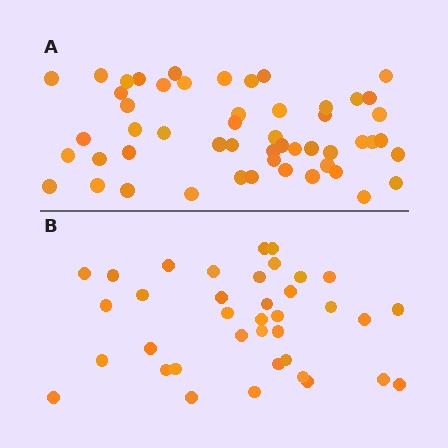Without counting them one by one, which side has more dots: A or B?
Region A (the top region) has more dots.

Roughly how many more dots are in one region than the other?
Region A has approximately 15 more dots than region B.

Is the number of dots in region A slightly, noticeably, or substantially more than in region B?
Region A has noticeably more, but not dramatically so. The ratio is roughly 1.4 to 1.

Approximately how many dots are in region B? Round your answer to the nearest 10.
About 40 dots. (The exact count is 37, which rounds to 40.)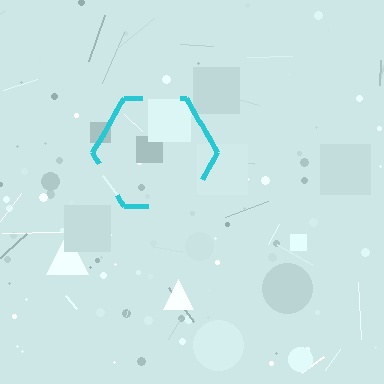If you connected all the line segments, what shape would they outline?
They would outline a hexagon.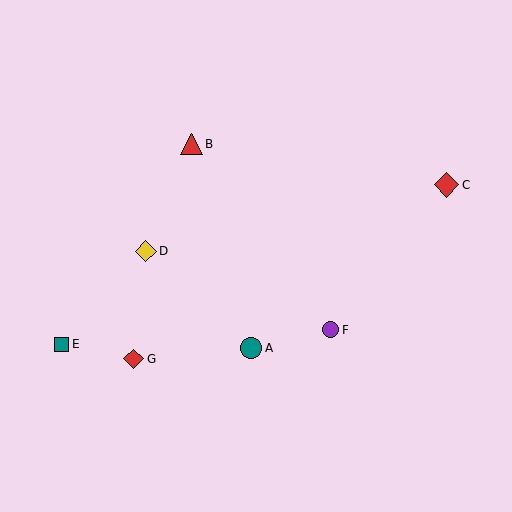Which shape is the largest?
The red diamond (labeled C) is the largest.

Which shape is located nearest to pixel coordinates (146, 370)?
The red diamond (labeled G) at (134, 359) is nearest to that location.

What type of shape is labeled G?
Shape G is a red diamond.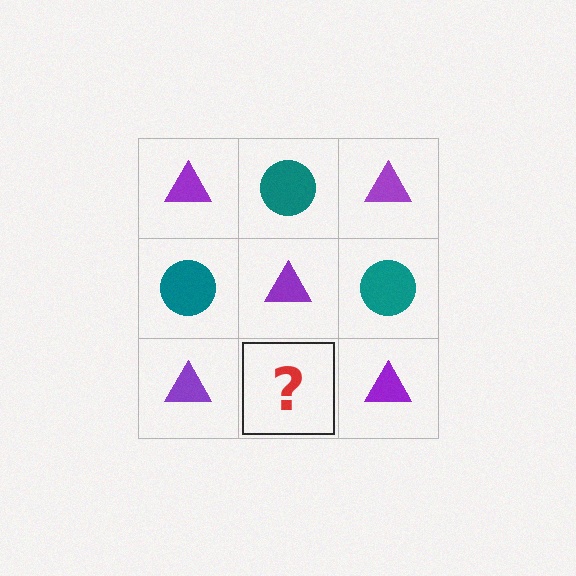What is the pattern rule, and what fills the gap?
The rule is that it alternates purple triangle and teal circle in a checkerboard pattern. The gap should be filled with a teal circle.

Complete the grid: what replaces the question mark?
The question mark should be replaced with a teal circle.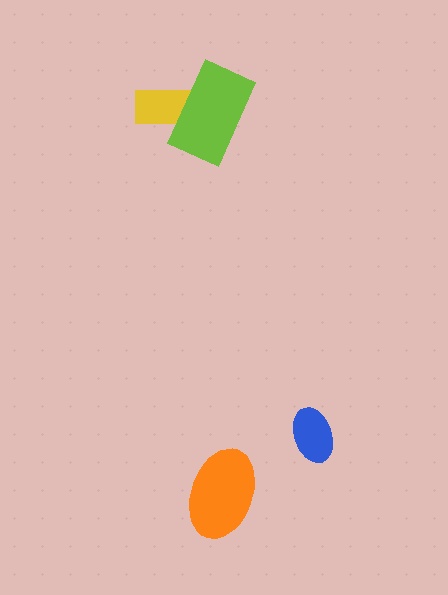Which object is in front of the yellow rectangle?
The lime rectangle is in front of the yellow rectangle.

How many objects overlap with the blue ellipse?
0 objects overlap with the blue ellipse.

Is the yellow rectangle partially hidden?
Yes, it is partially covered by another shape.